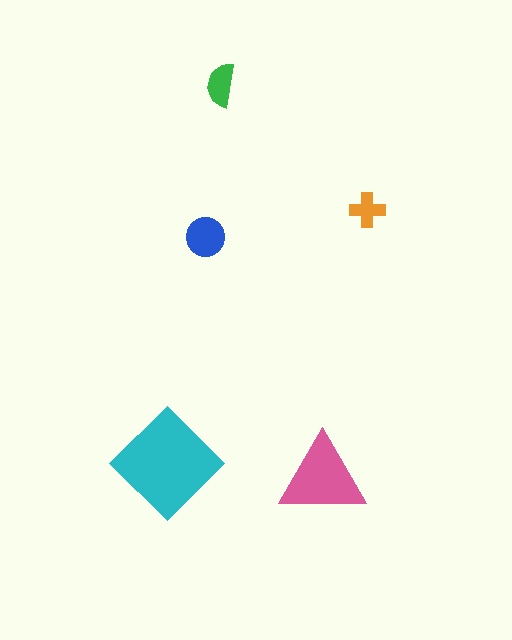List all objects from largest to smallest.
The cyan diamond, the pink triangle, the blue circle, the green semicircle, the orange cross.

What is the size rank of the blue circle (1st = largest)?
3rd.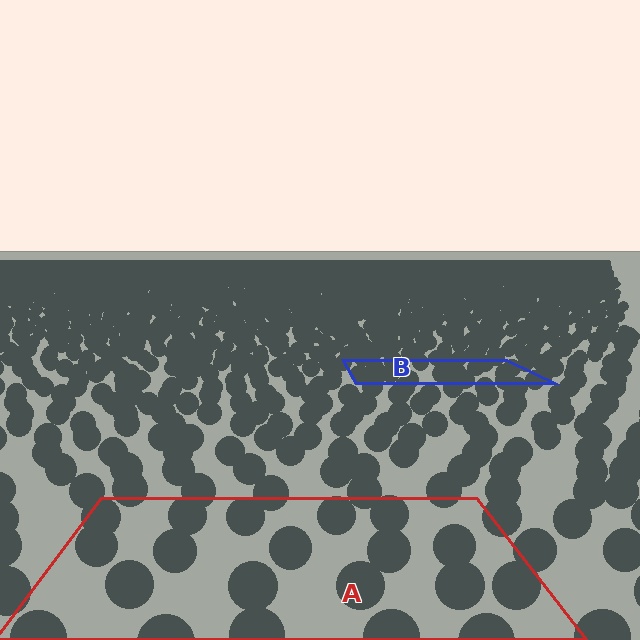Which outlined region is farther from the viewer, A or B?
Region B is farther from the viewer — the texture elements inside it appear smaller and more densely packed.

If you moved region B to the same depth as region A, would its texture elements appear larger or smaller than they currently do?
They would appear larger. At a closer depth, the same texture elements are projected at a bigger on-screen size.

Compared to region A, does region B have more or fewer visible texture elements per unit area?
Region B has more texture elements per unit area — they are packed more densely because it is farther away.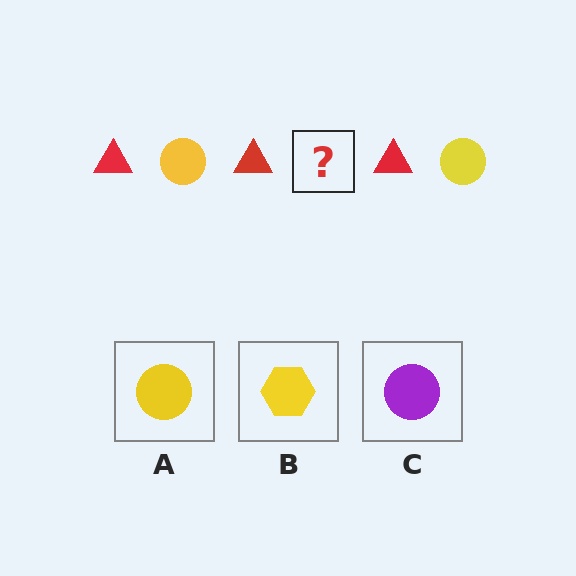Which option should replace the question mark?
Option A.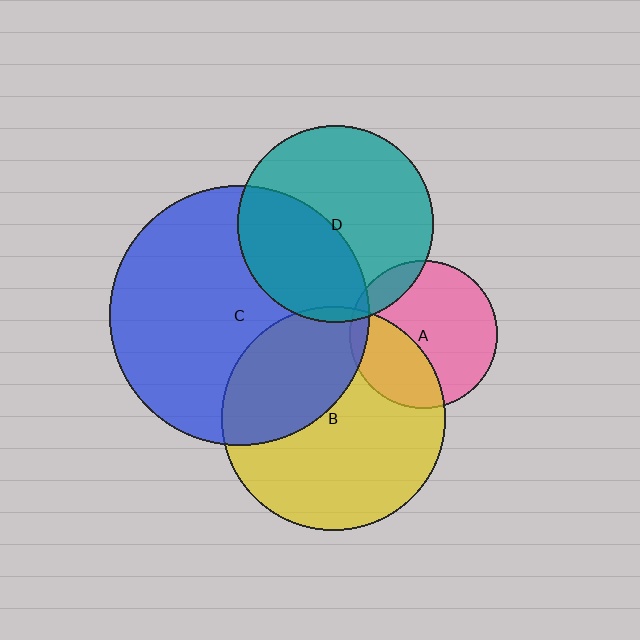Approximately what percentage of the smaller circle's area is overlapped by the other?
Approximately 35%.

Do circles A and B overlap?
Yes.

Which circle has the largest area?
Circle C (blue).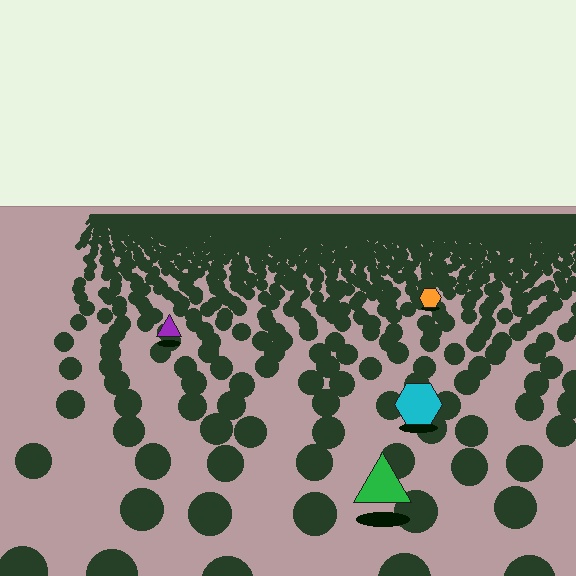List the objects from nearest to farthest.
From nearest to farthest: the green triangle, the cyan hexagon, the purple triangle, the orange hexagon.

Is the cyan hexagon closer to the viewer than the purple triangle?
Yes. The cyan hexagon is closer — you can tell from the texture gradient: the ground texture is coarser near it.